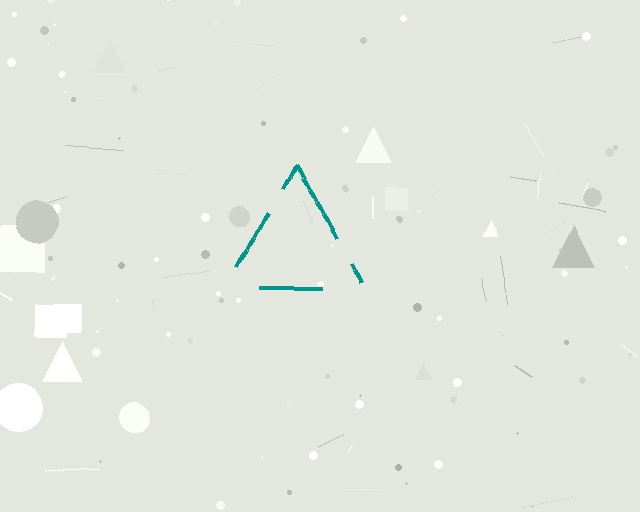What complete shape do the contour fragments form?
The contour fragments form a triangle.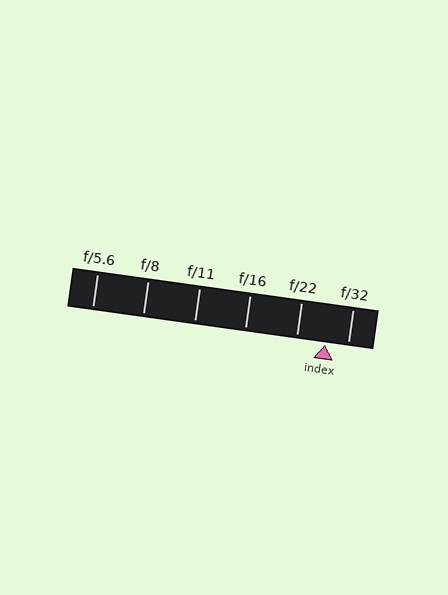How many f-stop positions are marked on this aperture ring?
There are 6 f-stop positions marked.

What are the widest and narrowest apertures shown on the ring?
The widest aperture shown is f/5.6 and the narrowest is f/32.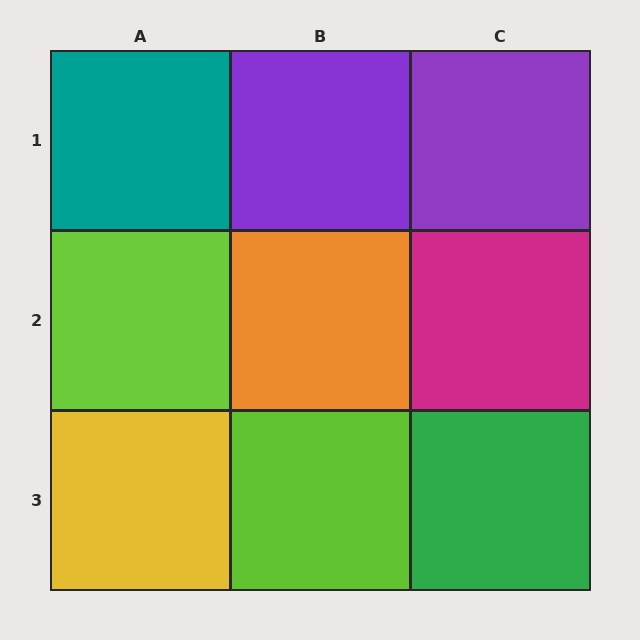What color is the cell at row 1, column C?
Purple.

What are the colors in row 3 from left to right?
Yellow, lime, green.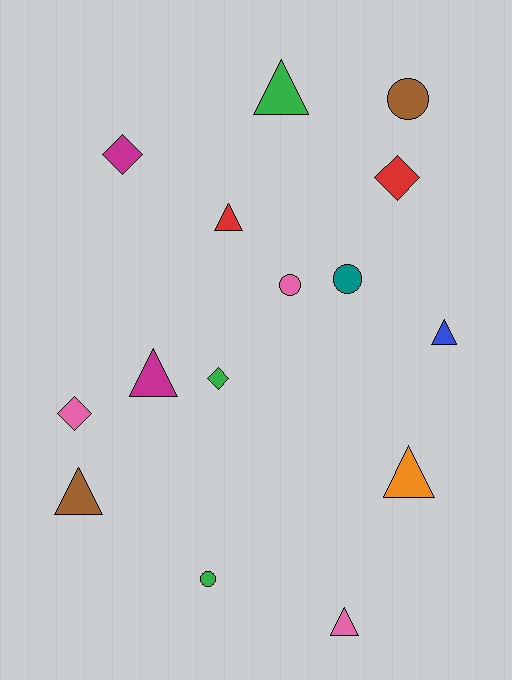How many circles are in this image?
There are 4 circles.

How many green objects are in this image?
There are 3 green objects.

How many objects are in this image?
There are 15 objects.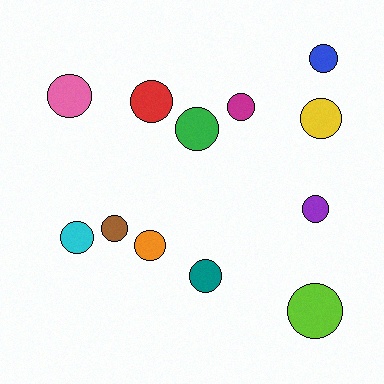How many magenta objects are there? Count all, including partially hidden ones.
There is 1 magenta object.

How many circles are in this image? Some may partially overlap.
There are 12 circles.